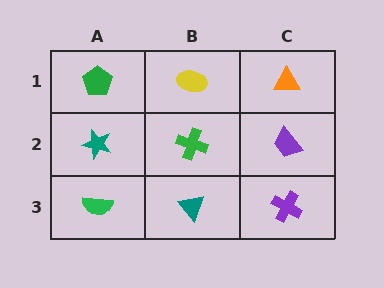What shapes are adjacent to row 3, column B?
A green cross (row 2, column B), a green semicircle (row 3, column A), a purple cross (row 3, column C).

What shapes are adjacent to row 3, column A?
A teal star (row 2, column A), a teal triangle (row 3, column B).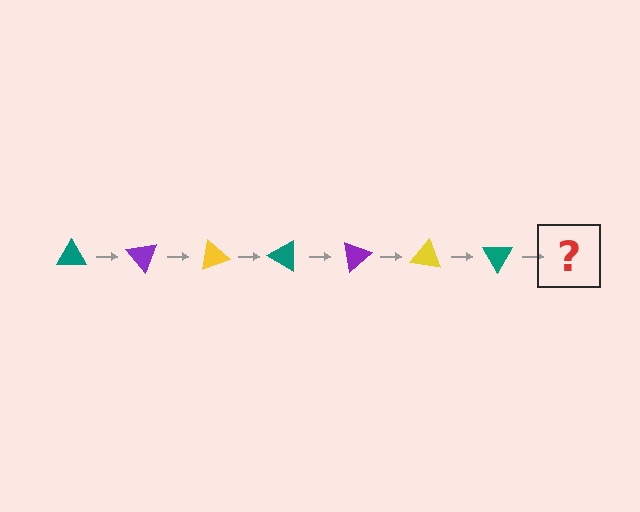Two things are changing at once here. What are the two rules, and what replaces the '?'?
The two rules are that it rotates 50 degrees each step and the color cycles through teal, purple, and yellow. The '?' should be a purple triangle, rotated 350 degrees from the start.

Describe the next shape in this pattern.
It should be a purple triangle, rotated 350 degrees from the start.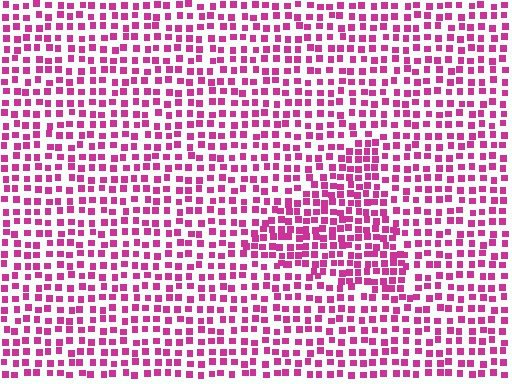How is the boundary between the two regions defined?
The boundary is defined by a change in element density (approximately 1.6x ratio). All elements are the same color, size, and shape.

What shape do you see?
I see a triangle.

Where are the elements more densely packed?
The elements are more densely packed inside the triangle boundary.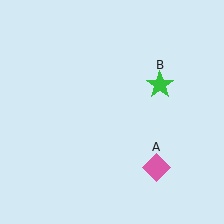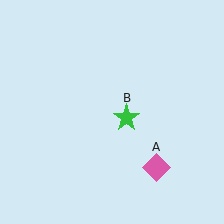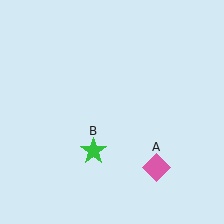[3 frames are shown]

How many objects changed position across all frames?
1 object changed position: green star (object B).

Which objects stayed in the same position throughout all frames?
Pink diamond (object A) remained stationary.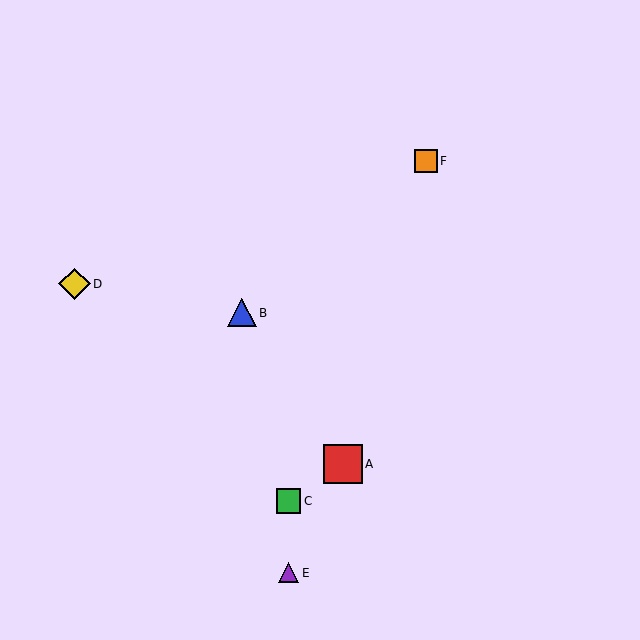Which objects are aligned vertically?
Objects C, E are aligned vertically.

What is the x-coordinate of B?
Object B is at x≈242.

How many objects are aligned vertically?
2 objects (C, E) are aligned vertically.